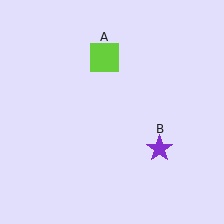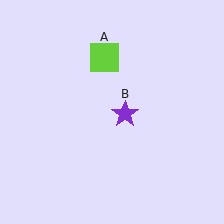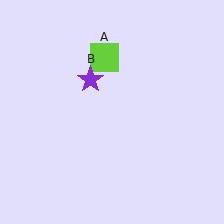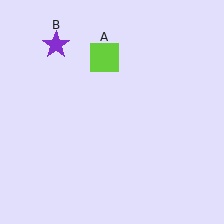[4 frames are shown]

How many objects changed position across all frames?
1 object changed position: purple star (object B).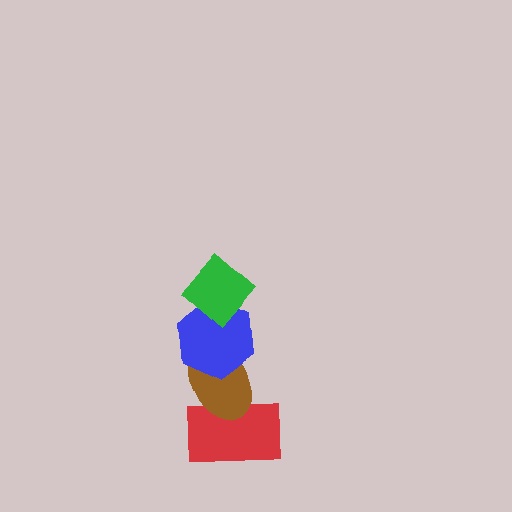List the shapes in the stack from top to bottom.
From top to bottom: the green diamond, the blue hexagon, the brown ellipse, the red rectangle.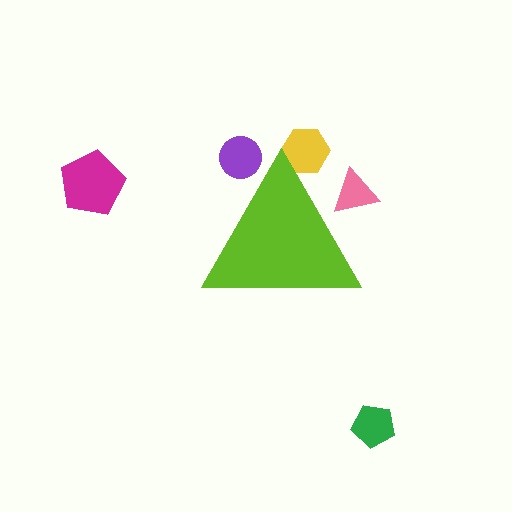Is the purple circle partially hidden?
Yes, the purple circle is partially hidden behind the lime triangle.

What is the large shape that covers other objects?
A lime triangle.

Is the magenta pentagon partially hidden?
No, the magenta pentagon is fully visible.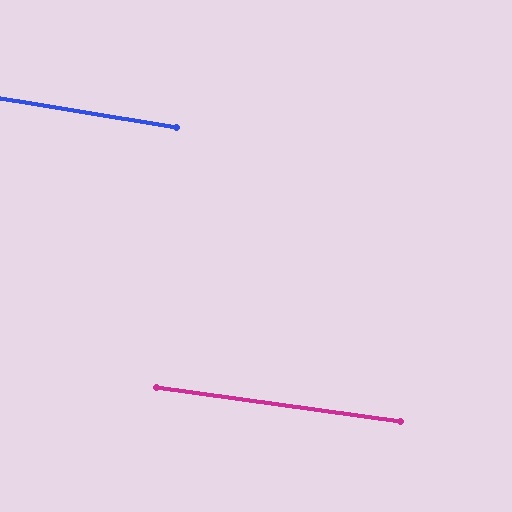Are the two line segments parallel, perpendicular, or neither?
Parallel — their directions differ by only 1.3°.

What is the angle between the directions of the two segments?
Approximately 1 degree.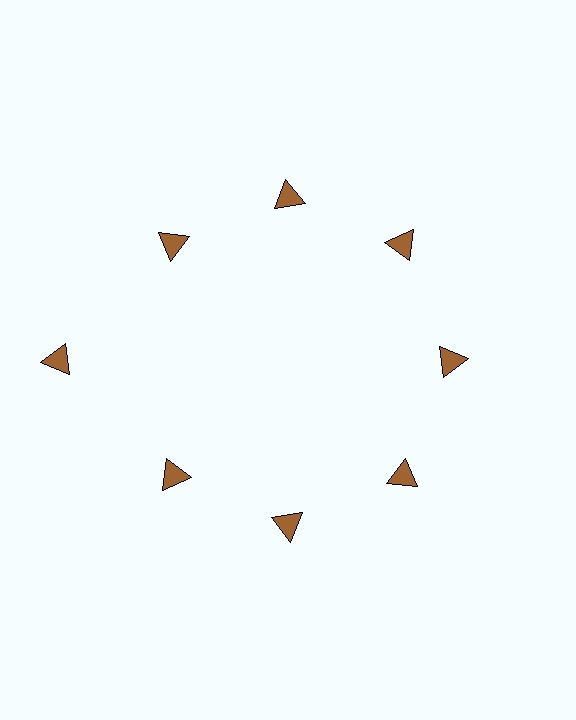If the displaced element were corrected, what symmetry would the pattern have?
It would have 8-fold rotational symmetry — the pattern would map onto itself every 45 degrees.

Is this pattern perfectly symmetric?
No. The 8 brown triangles are arranged in a ring, but one element near the 9 o'clock position is pushed outward from the center, breaking the 8-fold rotational symmetry.